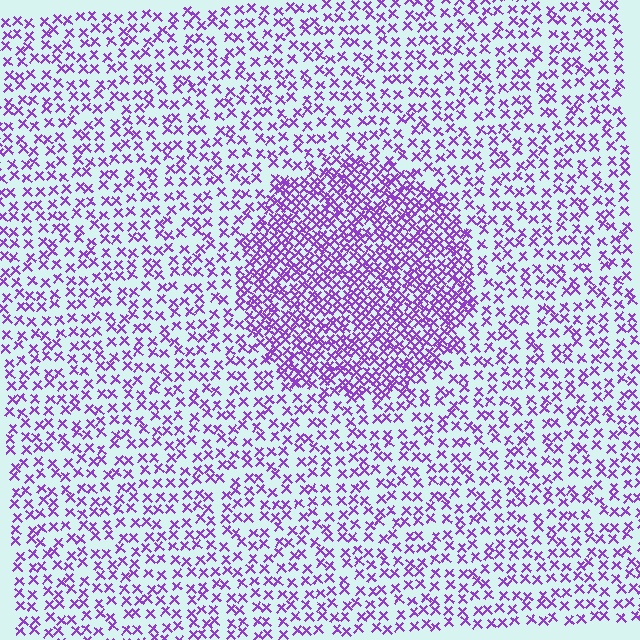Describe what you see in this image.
The image contains small purple elements arranged at two different densities. A circle-shaped region is visible where the elements are more densely packed than the surrounding area.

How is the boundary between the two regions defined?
The boundary is defined by a change in element density (approximately 2.2x ratio). All elements are the same color, size, and shape.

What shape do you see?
I see a circle.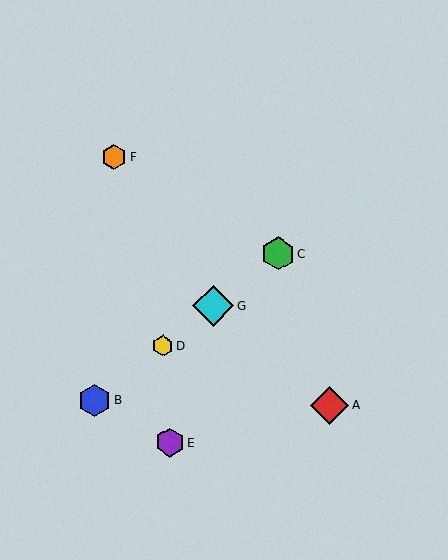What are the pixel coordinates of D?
Object D is at (163, 346).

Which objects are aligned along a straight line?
Objects B, C, D, G are aligned along a straight line.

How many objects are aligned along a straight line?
4 objects (B, C, D, G) are aligned along a straight line.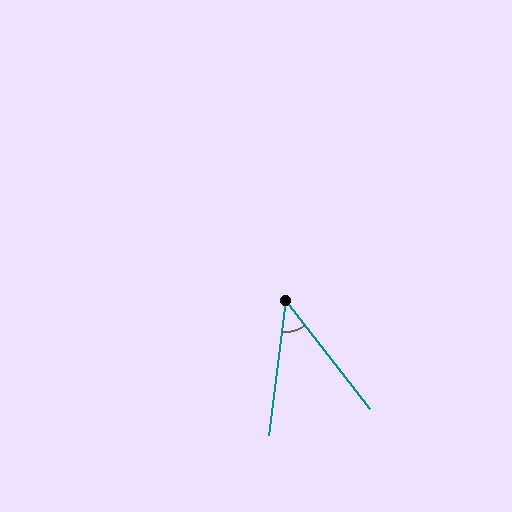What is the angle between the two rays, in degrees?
Approximately 45 degrees.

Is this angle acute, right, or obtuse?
It is acute.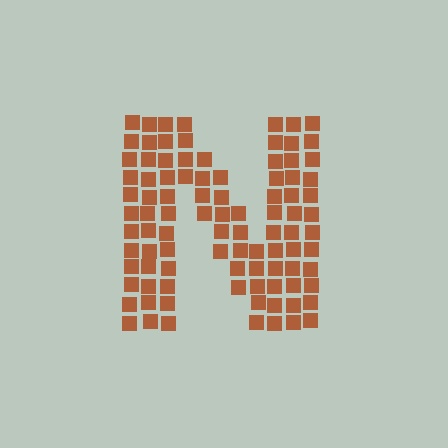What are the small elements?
The small elements are squares.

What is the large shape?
The large shape is the letter N.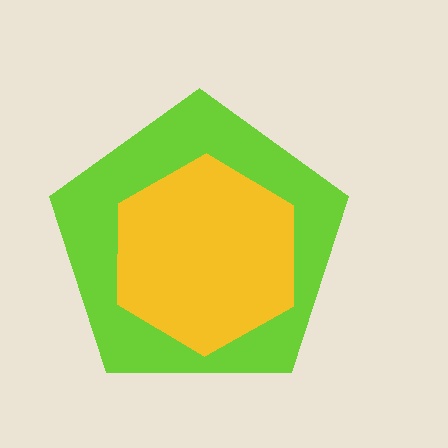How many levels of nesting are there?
2.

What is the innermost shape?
The yellow hexagon.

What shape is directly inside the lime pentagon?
The yellow hexagon.